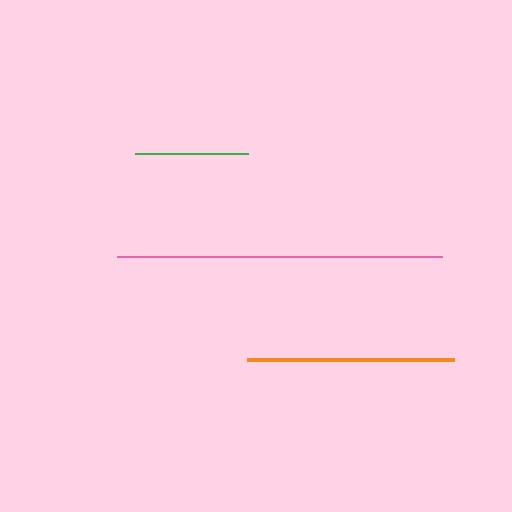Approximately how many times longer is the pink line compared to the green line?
The pink line is approximately 2.9 times the length of the green line.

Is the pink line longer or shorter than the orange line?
The pink line is longer than the orange line.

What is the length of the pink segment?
The pink segment is approximately 325 pixels long.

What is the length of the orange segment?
The orange segment is approximately 207 pixels long.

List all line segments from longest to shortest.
From longest to shortest: pink, orange, green.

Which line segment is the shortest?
The green line is the shortest at approximately 113 pixels.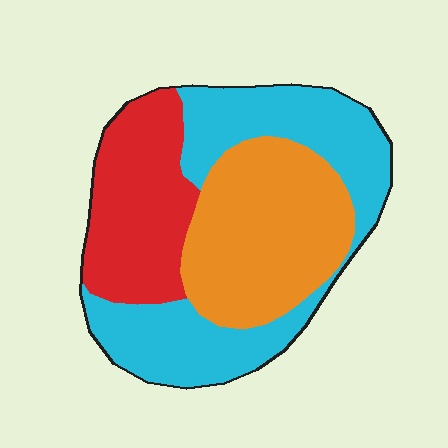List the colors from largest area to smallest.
From largest to smallest: cyan, orange, red.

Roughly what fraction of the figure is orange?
Orange takes up about one third (1/3) of the figure.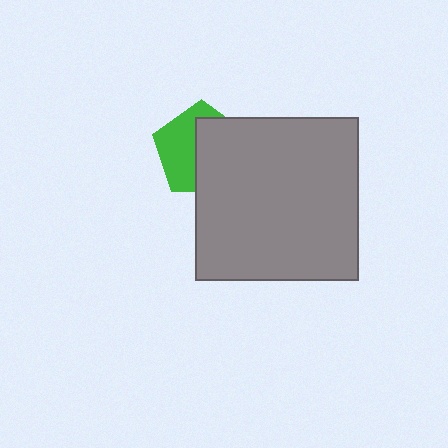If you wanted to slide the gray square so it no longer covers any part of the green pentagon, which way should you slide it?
Slide it right — that is the most direct way to separate the two shapes.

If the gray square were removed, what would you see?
You would see the complete green pentagon.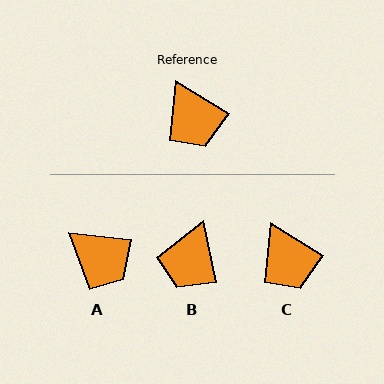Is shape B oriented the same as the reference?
No, it is off by about 47 degrees.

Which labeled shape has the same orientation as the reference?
C.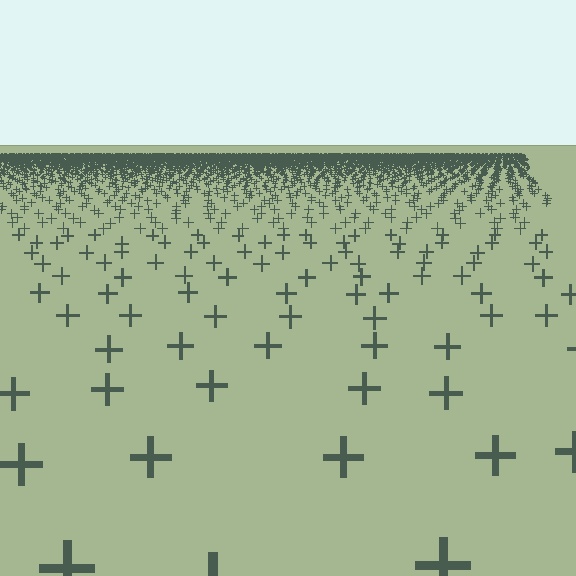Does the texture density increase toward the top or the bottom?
Density increases toward the top.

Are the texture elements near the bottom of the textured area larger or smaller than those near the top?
Larger. Near the bottom, elements are closer to the viewer and appear at a bigger on-screen size.